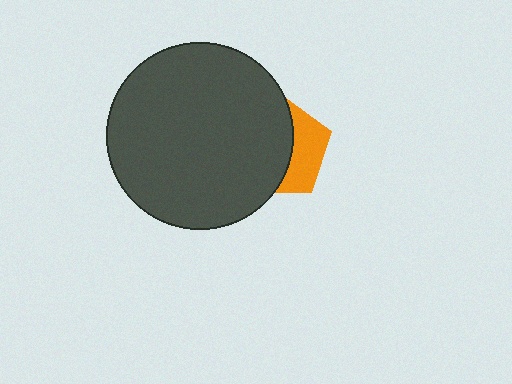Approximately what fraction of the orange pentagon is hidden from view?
Roughly 63% of the orange pentagon is hidden behind the dark gray circle.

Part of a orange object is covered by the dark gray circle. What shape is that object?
It is a pentagon.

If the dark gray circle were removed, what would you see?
You would see the complete orange pentagon.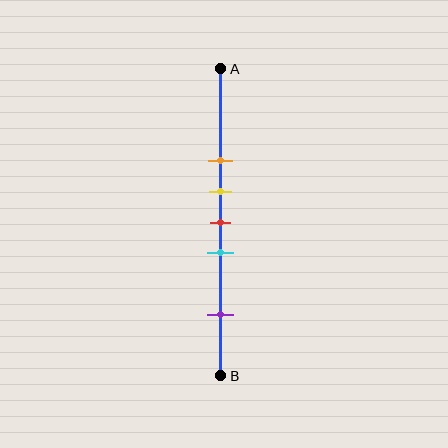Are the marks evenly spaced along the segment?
No, the marks are not evenly spaced.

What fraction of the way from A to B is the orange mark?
The orange mark is approximately 30% (0.3) of the way from A to B.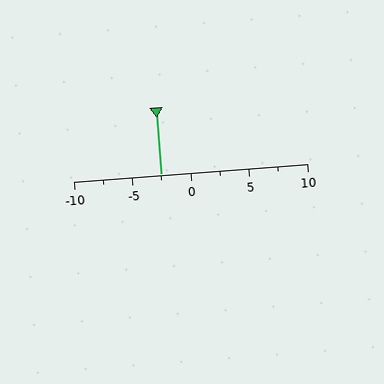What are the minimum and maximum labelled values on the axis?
The axis runs from -10 to 10.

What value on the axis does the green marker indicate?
The marker indicates approximately -2.5.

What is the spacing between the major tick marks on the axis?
The major ticks are spaced 5 apart.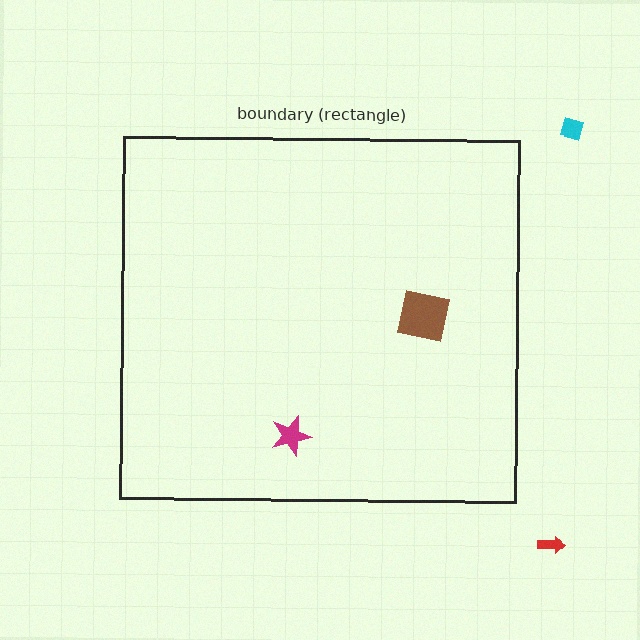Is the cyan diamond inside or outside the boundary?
Outside.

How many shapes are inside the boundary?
2 inside, 2 outside.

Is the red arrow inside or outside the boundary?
Outside.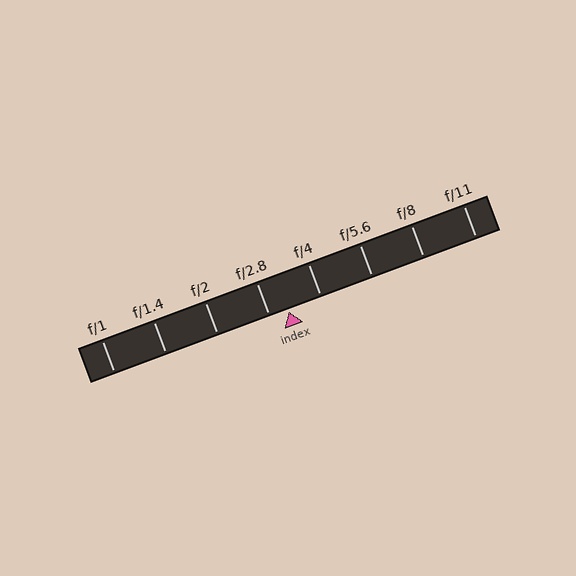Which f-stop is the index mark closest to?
The index mark is closest to f/2.8.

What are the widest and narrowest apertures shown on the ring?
The widest aperture shown is f/1 and the narrowest is f/11.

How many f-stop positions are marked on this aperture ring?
There are 8 f-stop positions marked.